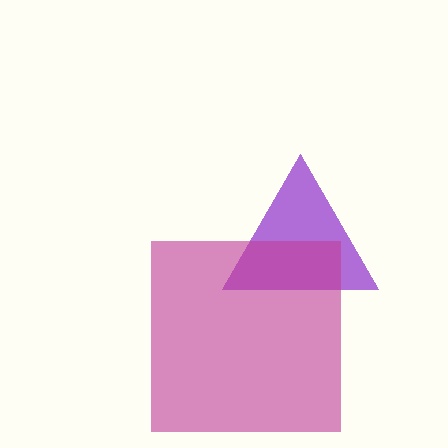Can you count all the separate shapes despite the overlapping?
Yes, there are 2 separate shapes.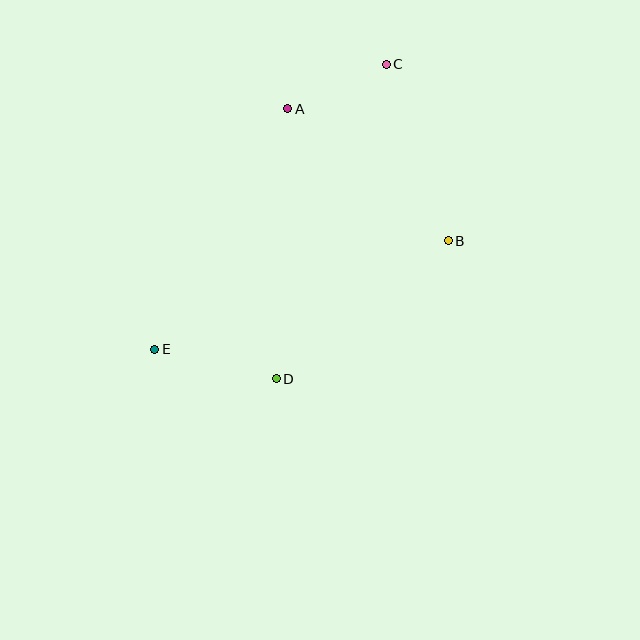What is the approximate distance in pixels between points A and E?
The distance between A and E is approximately 275 pixels.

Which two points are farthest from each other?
Points C and E are farthest from each other.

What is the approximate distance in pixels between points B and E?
The distance between B and E is approximately 313 pixels.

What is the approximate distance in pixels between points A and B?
The distance between A and B is approximately 208 pixels.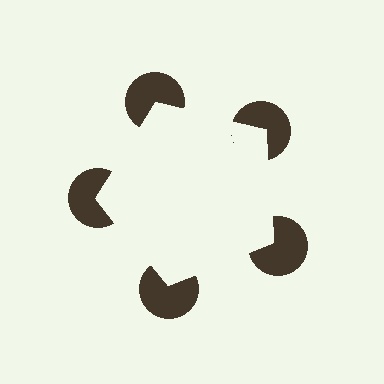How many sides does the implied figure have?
5 sides.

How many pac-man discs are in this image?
There are 5 — one at each vertex of the illusory pentagon.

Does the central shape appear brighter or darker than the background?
It typically appears slightly brighter than the background, even though no actual brightness change is drawn.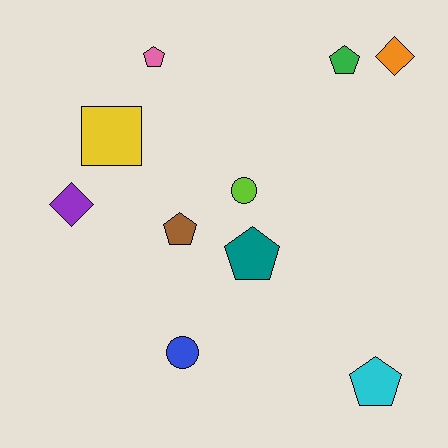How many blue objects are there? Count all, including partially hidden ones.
There is 1 blue object.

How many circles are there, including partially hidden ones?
There are 2 circles.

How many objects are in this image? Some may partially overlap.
There are 10 objects.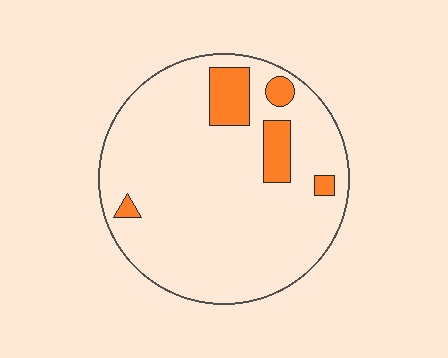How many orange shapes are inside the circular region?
5.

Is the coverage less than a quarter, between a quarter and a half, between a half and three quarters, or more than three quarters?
Less than a quarter.